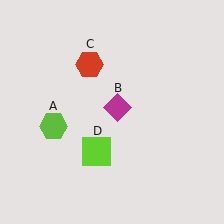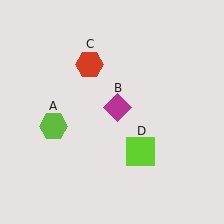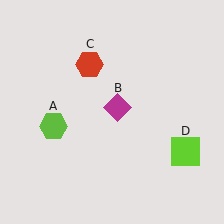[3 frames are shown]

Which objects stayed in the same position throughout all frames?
Lime hexagon (object A) and magenta diamond (object B) and red hexagon (object C) remained stationary.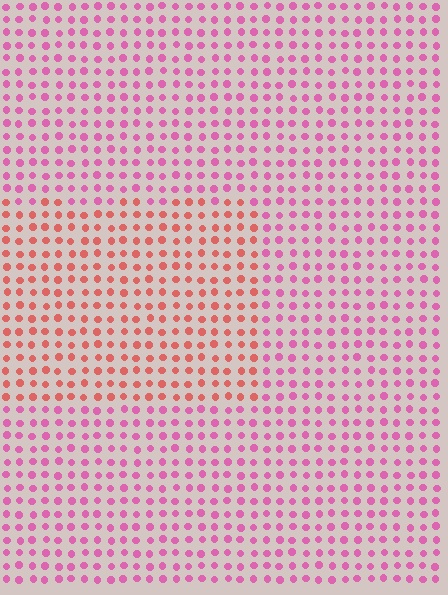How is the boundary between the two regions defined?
The boundary is defined purely by a slight shift in hue (about 39 degrees). Spacing, size, and orientation are identical on both sides.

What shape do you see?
I see a rectangle.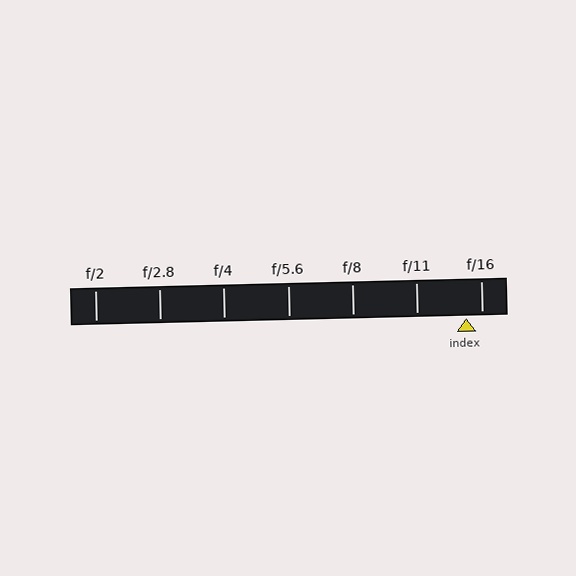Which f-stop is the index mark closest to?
The index mark is closest to f/16.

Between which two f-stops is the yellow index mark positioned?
The index mark is between f/11 and f/16.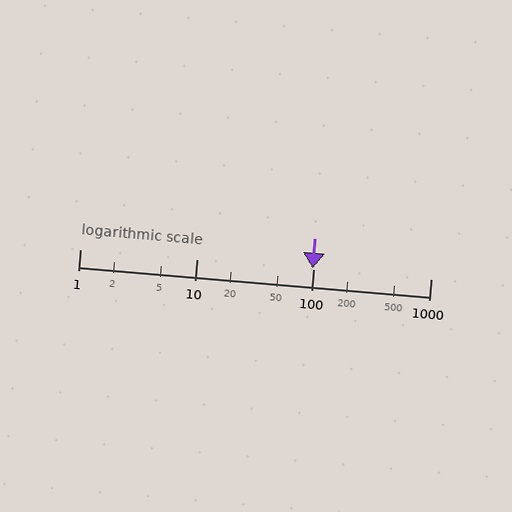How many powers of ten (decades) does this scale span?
The scale spans 3 decades, from 1 to 1000.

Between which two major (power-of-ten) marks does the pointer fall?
The pointer is between 10 and 100.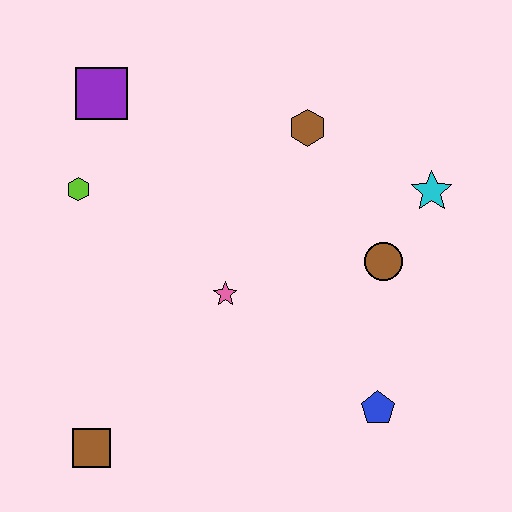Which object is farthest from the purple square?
The blue pentagon is farthest from the purple square.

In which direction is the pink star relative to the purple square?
The pink star is below the purple square.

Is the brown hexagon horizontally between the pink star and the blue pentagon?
Yes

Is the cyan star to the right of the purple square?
Yes